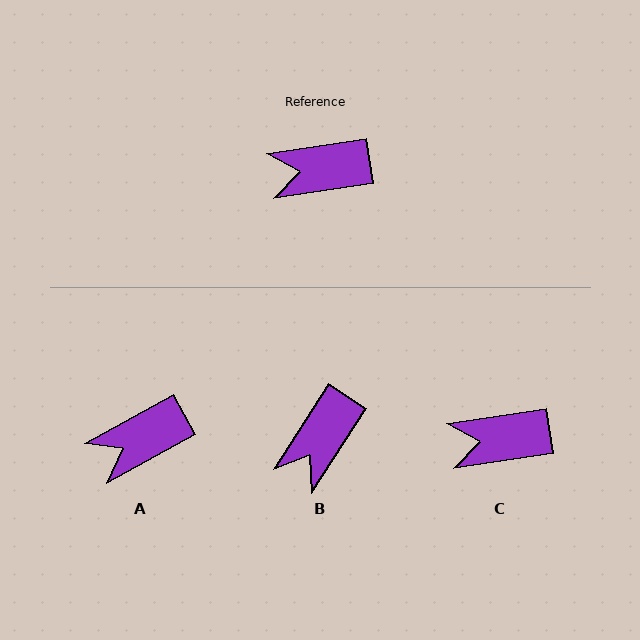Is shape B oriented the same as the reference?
No, it is off by about 49 degrees.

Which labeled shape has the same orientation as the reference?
C.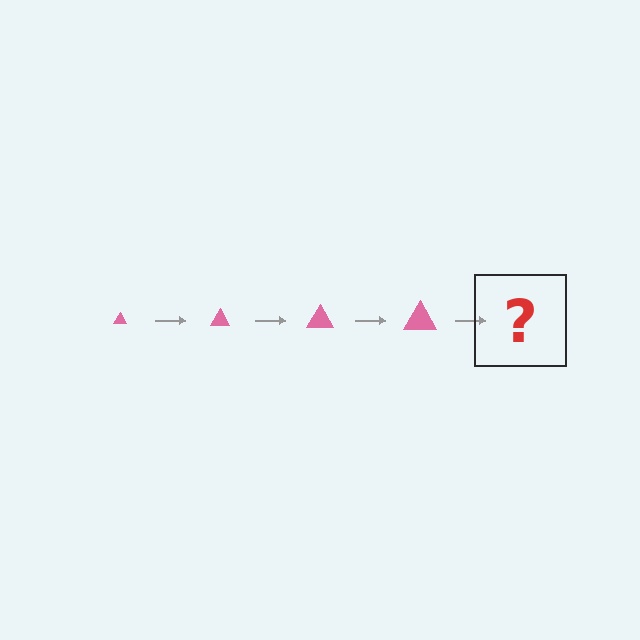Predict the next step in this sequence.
The next step is a pink triangle, larger than the previous one.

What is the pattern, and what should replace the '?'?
The pattern is that the triangle gets progressively larger each step. The '?' should be a pink triangle, larger than the previous one.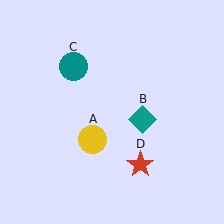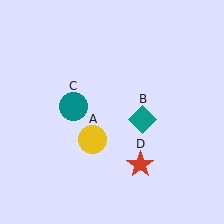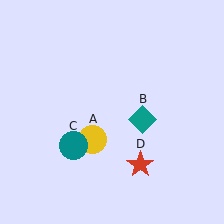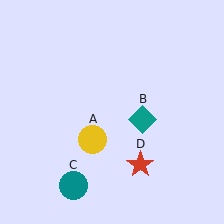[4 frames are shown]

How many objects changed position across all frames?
1 object changed position: teal circle (object C).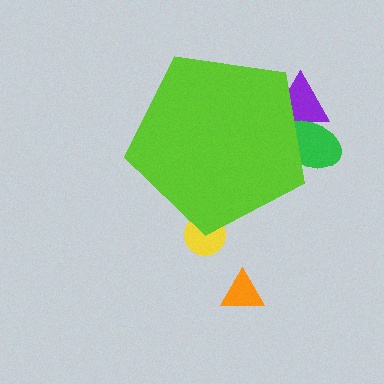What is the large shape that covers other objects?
A lime pentagon.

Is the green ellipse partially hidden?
Yes, the green ellipse is partially hidden behind the lime pentagon.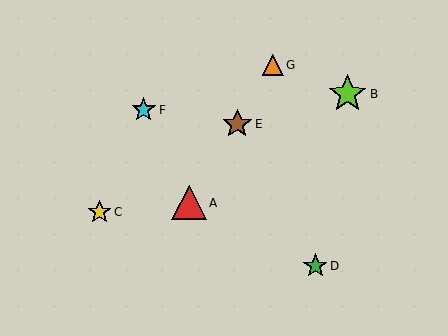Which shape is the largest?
The lime star (labeled B) is the largest.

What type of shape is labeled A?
Shape A is a red triangle.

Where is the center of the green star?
The center of the green star is at (315, 266).